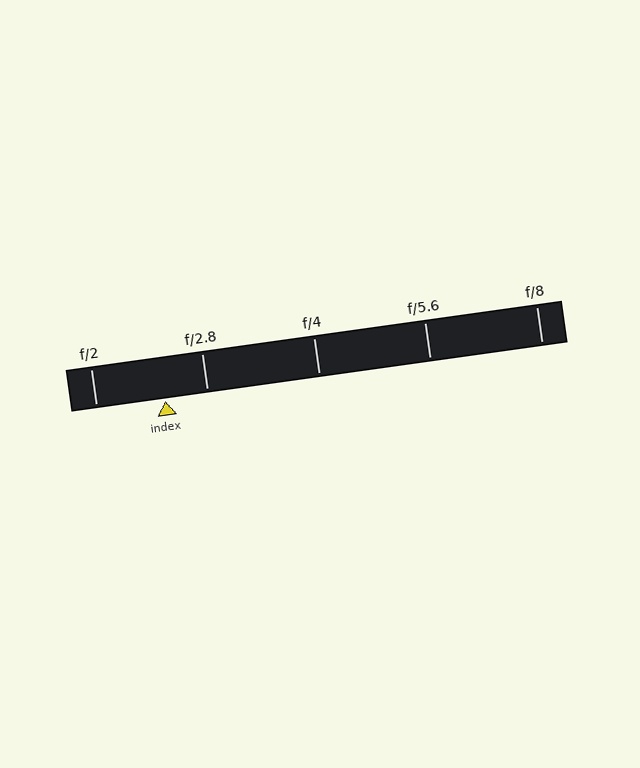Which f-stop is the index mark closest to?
The index mark is closest to f/2.8.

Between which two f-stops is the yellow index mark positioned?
The index mark is between f/2 and f/2.8.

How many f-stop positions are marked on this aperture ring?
There are 5 f-stop positions marked.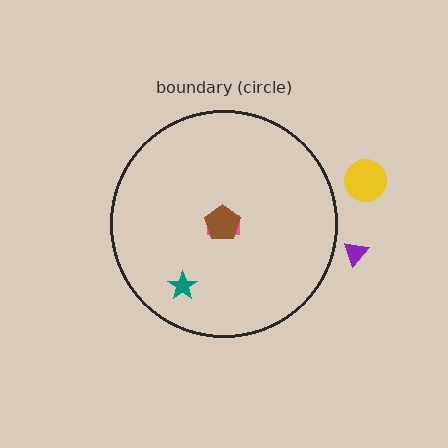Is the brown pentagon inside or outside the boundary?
Inside.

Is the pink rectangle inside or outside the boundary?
Inside.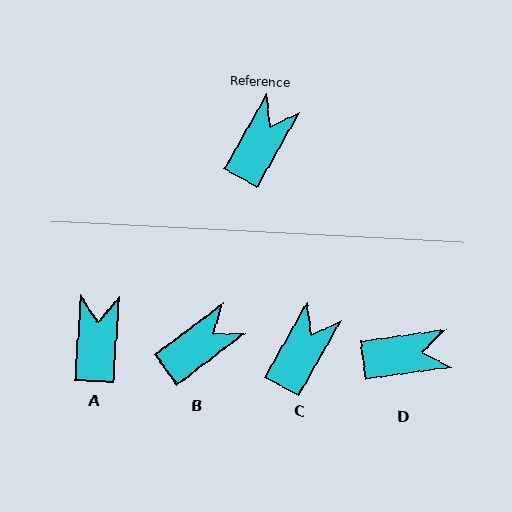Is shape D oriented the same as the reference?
No, it is off by about 52 degrees.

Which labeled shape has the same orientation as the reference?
C.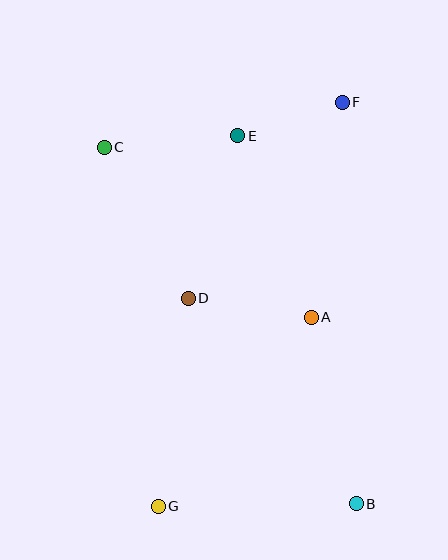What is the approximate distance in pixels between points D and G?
The distance between D and G is approximately 210 pixels.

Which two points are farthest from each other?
Points F and G are farthest from each other.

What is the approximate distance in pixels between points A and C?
The distance between A and C is approximately 268 pixels.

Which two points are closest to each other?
Points E and F are closest to each other.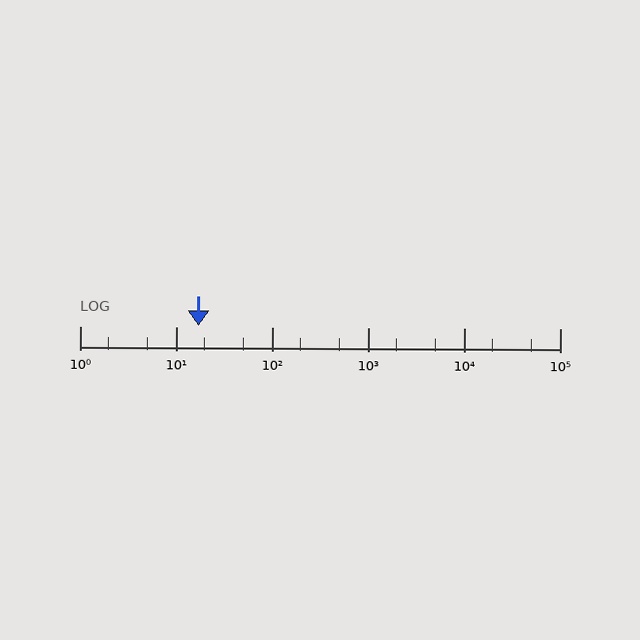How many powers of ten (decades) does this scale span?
The scale spans 5 decades, from 1 to 100000.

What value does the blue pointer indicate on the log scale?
The pointer indicates approximately 17.